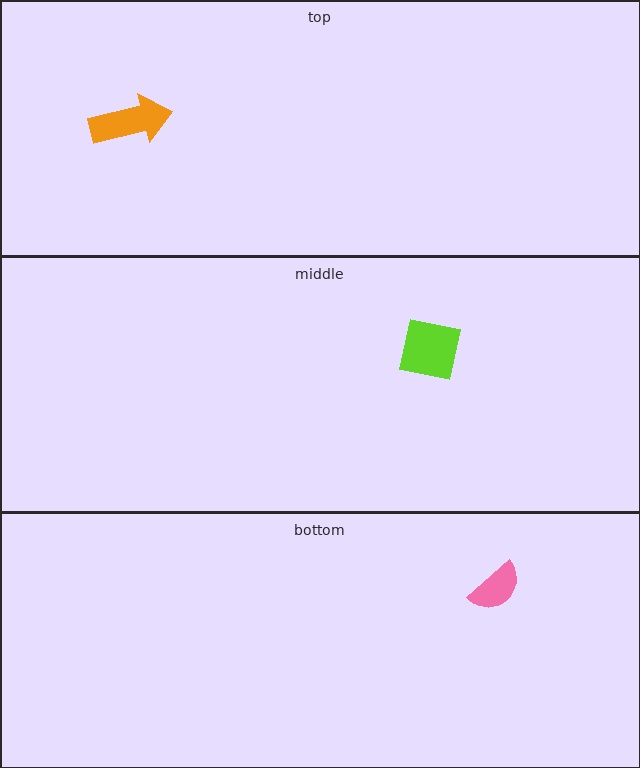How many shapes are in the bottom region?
1.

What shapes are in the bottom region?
The pink semicircle.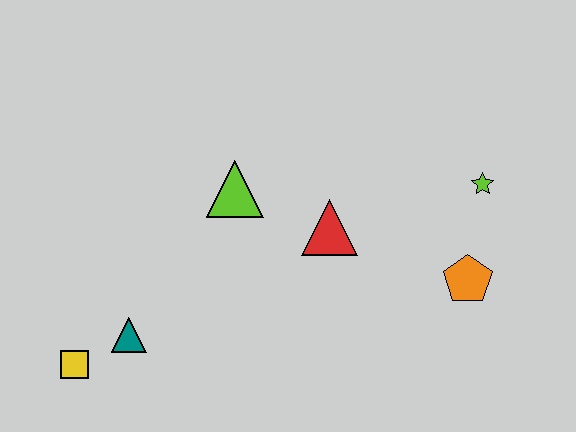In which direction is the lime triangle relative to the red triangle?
The lime triangle is to the left of the red triangle.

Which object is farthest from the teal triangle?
The lime star is farthest from the teal triangle.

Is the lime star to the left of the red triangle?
No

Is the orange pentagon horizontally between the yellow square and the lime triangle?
No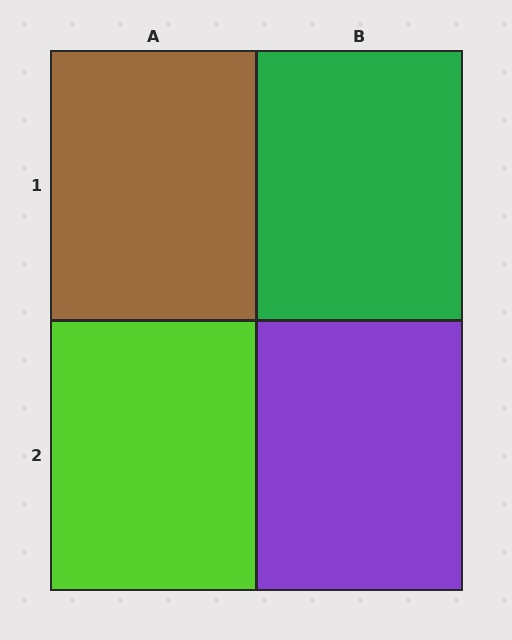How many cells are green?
1 cell is green.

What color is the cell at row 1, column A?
Brown.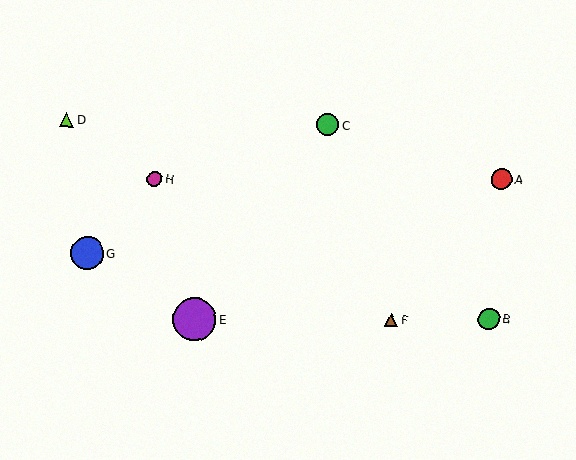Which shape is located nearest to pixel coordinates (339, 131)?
The green circle (labeled C) at (328, 125) is nearest to that location.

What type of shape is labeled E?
Shape E is a purple circle.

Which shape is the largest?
The purple circle (labeled E) is the largest.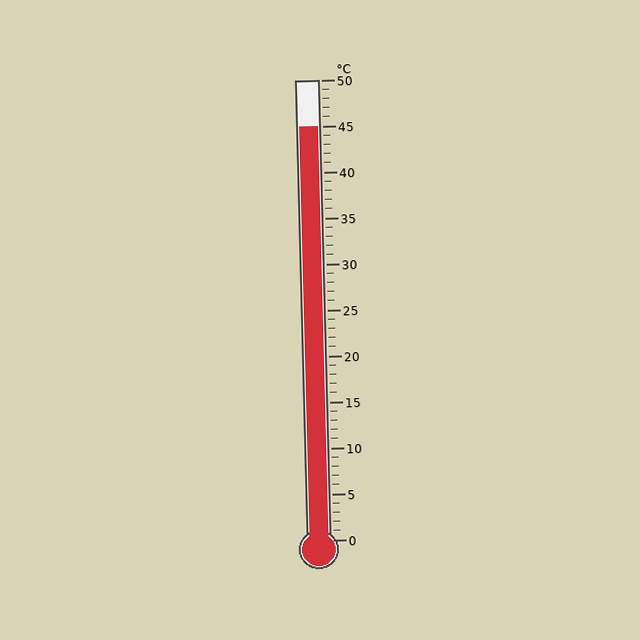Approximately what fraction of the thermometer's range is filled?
The thermometer is filled to approximately 90% of its range.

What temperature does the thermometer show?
The thermometer shows approximately 45°C.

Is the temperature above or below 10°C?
The temperature is above 10°C.